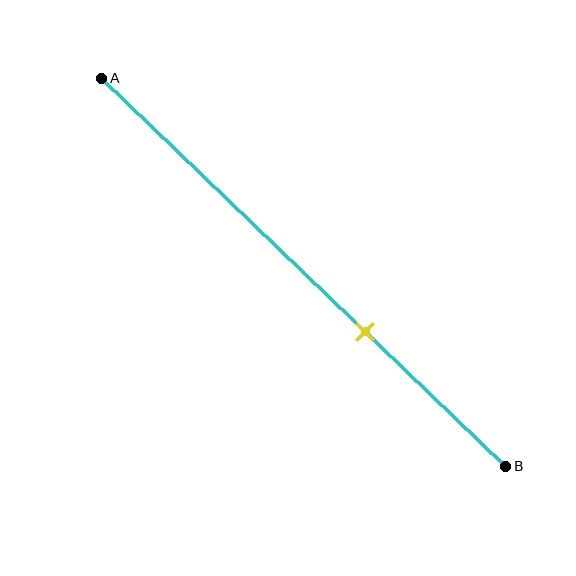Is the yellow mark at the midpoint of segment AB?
No, the mark is at about 65% from A, not at the 50% midpoint.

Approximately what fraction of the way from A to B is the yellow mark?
The yellow mark is approximately 65% of the way from A to B.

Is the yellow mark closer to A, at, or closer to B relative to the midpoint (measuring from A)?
The yellow mark is closer to point B than the midpoint of segment AB.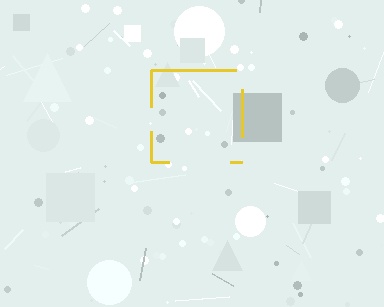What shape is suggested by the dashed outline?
The dashed outline suggests a square.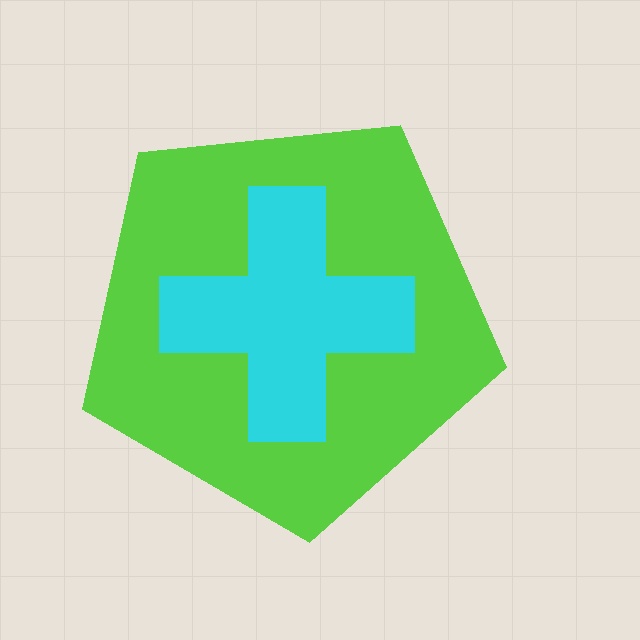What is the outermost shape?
The lime pentagon.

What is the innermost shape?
The cyan cross.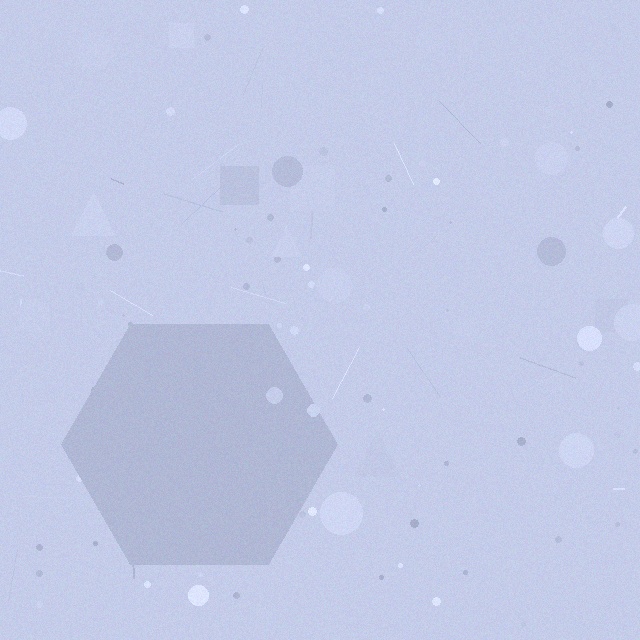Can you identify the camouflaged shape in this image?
The camouflaged shape is a hexagon.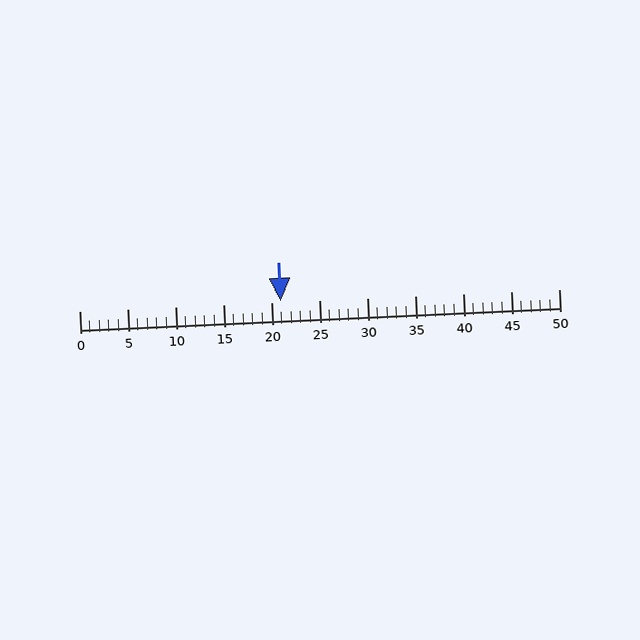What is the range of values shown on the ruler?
The ruler shows values from 0 to 50.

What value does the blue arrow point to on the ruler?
The blue arrow points to approximately 21.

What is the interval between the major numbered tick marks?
The major tick marks are spaced 5 units apart.